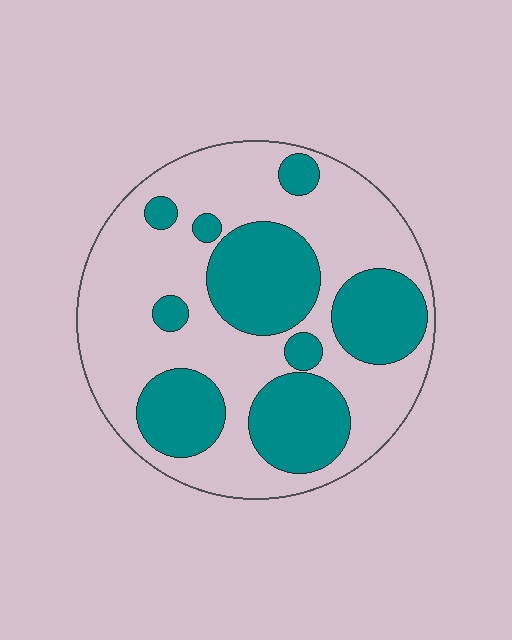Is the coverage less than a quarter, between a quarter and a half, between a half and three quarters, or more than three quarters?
Between a quarter and a half.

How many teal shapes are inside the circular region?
9.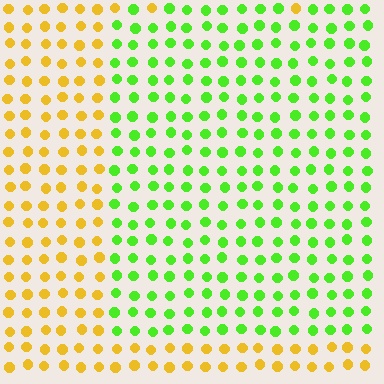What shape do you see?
I see a rectangle.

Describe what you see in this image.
The image is filled with small yellow elements in a uniform arrangement. A rectangle-shaped region is visible where the elements are tinted to a slightly different hue, forming a subtle color boundary.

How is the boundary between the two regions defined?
The boundary is defined purely by a slight shift in hue (about 63 degrees). Spacing, size, and orientation are identical on both sides.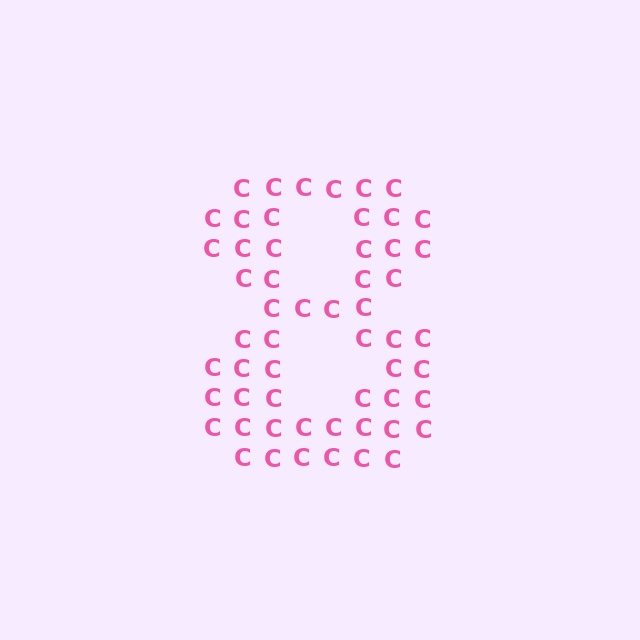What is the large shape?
The large shape is the digit 8.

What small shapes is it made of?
It is made of small letter C's.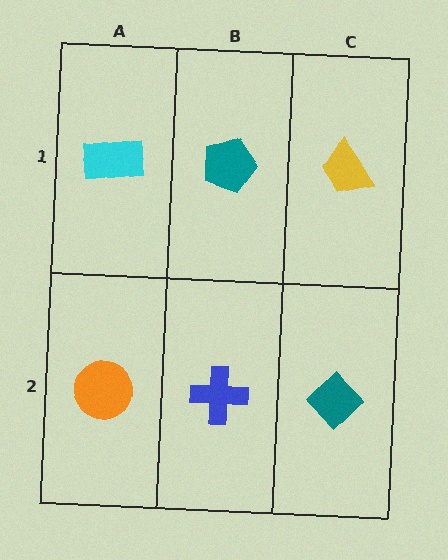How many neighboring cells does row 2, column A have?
2.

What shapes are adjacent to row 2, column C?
A yellow trapezoid (row 1, column C), a blue cross (row 2, column B).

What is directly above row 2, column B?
A teal pentagon.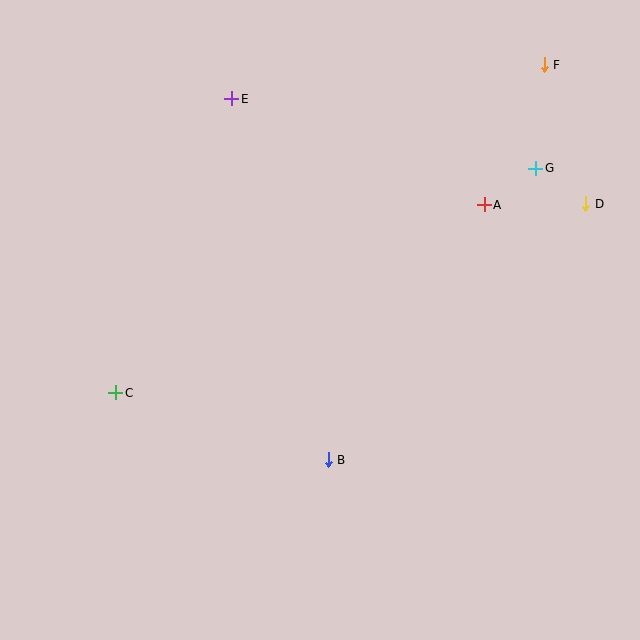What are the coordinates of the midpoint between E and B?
The midpoint between E and B is at (280, 279).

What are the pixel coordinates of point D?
Point D is at (586, 204).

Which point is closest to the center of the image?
Point B at (328, 460) is closest to the center.